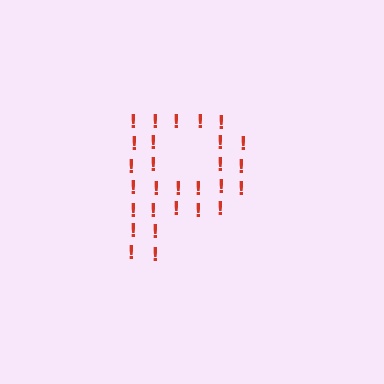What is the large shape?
The large shape is the letter P.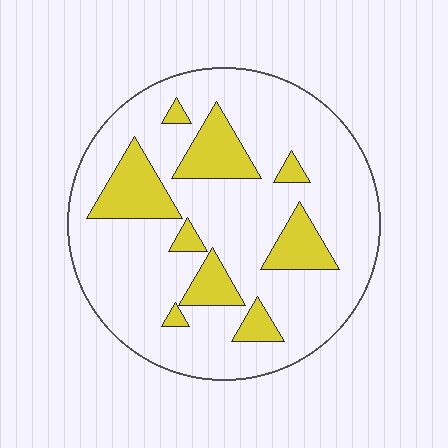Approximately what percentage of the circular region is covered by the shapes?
Approximately 20%.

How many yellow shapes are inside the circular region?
9.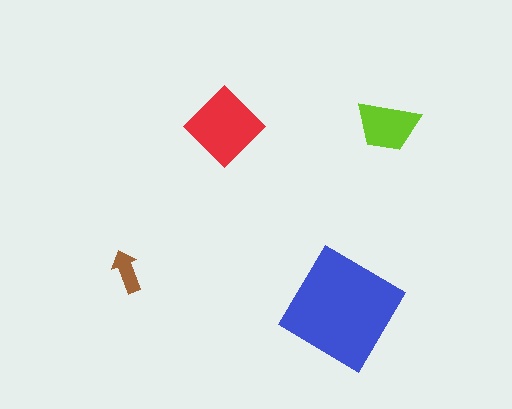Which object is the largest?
The blue diamond.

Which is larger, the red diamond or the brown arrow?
The red diamond.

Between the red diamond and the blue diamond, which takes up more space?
The blue diamond.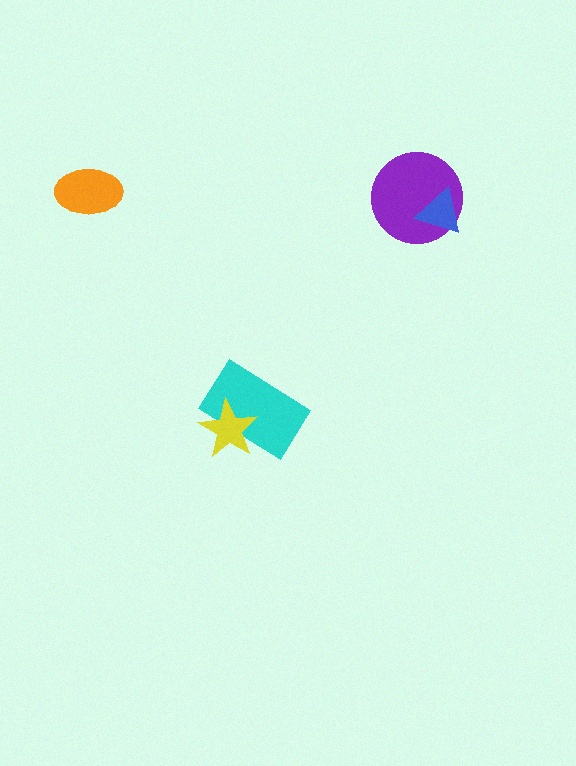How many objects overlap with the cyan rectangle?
1 object overlaps with the cyan rectangle.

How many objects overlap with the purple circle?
1 object overlaps with the purple circle.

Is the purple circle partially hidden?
Yes, it is partially covered by another shape.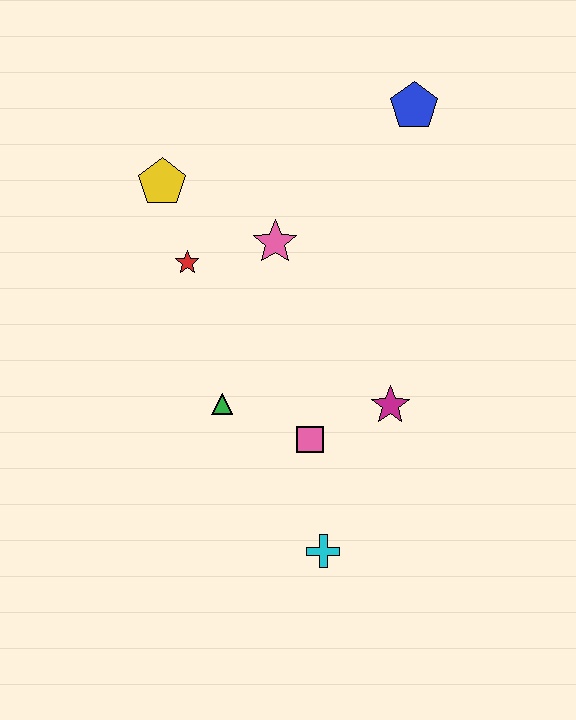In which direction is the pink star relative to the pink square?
The pink star is above the pink square.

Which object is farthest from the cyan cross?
The blue pentagon is farthest from the cyan cross.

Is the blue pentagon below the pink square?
No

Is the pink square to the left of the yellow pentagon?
No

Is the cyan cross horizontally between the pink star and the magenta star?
Yes